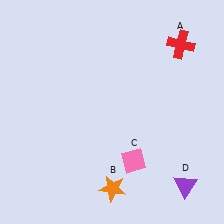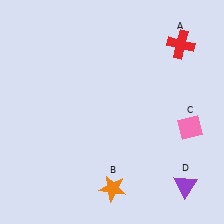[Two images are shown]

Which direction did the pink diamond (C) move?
The pink diamond (C) moved right.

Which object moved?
The pink diamond (C) moved right.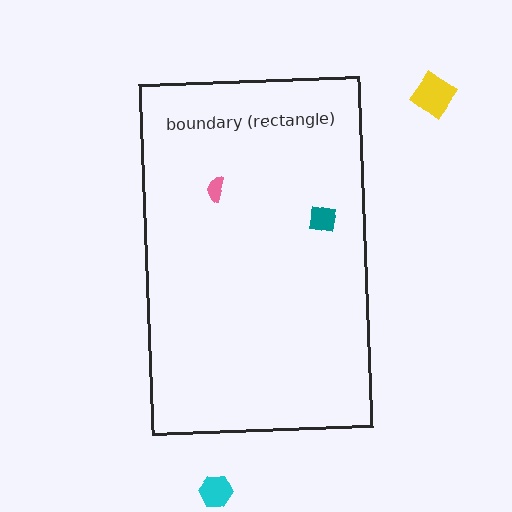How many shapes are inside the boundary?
2 inside, 2 outside.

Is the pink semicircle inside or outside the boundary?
Inside.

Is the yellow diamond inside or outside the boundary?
Outside.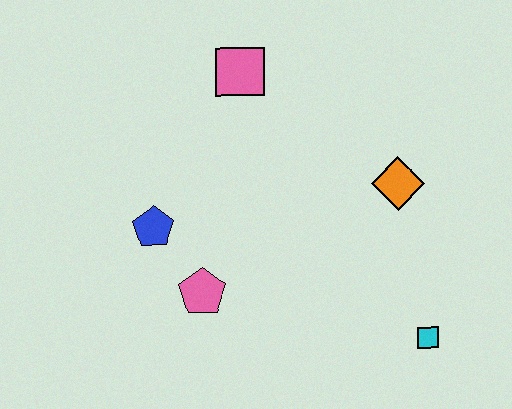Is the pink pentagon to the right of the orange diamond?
No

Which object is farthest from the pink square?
The cyan square is farthest from the pink square.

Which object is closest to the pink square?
The blue pentagon is closest to the pink square.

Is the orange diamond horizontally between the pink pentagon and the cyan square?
Yes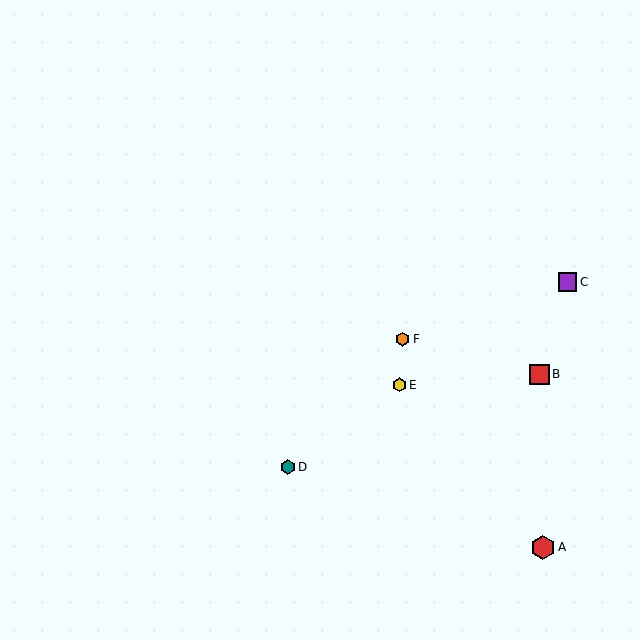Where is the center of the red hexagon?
The center of the red hexagon is at (543, 547).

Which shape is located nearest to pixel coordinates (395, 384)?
The yellow hexagon (labeled E) at (399, 385) is nearest to that location.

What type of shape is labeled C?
Shape C is a purple square.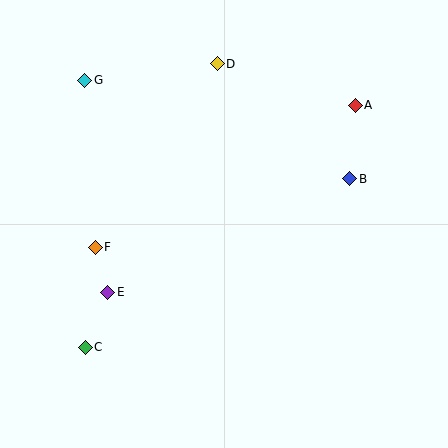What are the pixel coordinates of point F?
Point F is at (95, 247).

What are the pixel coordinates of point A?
Point A is at (355, 105).